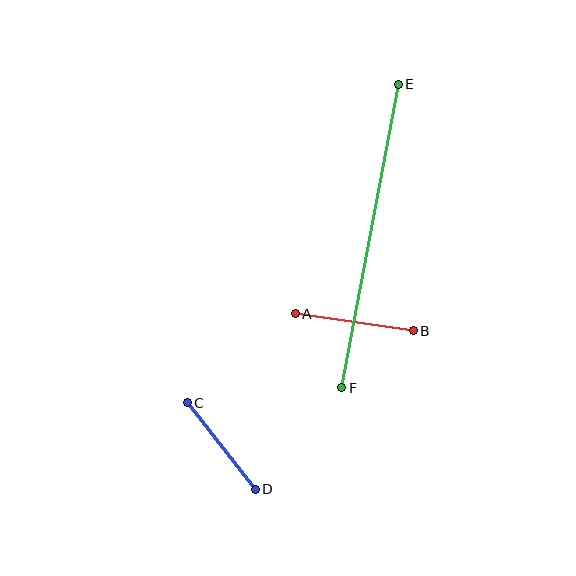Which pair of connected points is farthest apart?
Points E and F are farthest apart.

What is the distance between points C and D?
The distance is approximately 110 pixels.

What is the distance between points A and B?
The distance is approximately 119 pixels.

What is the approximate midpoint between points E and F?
The midpoint is at approximately (370, 236) pixels.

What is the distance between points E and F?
The distance is approximately 309 pixels.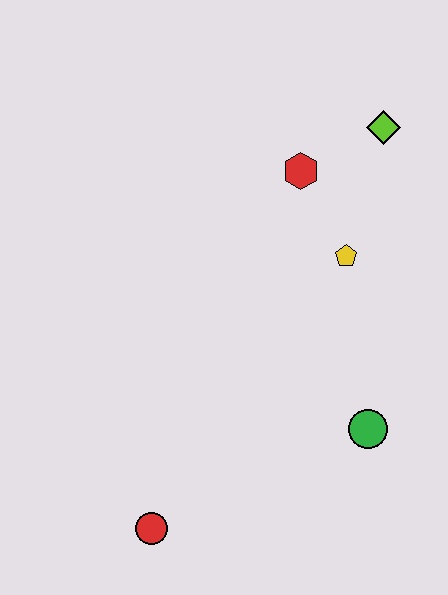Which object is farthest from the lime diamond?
The red circle is farthest from the lime diamond.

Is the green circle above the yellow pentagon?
No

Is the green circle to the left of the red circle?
No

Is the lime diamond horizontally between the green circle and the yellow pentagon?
No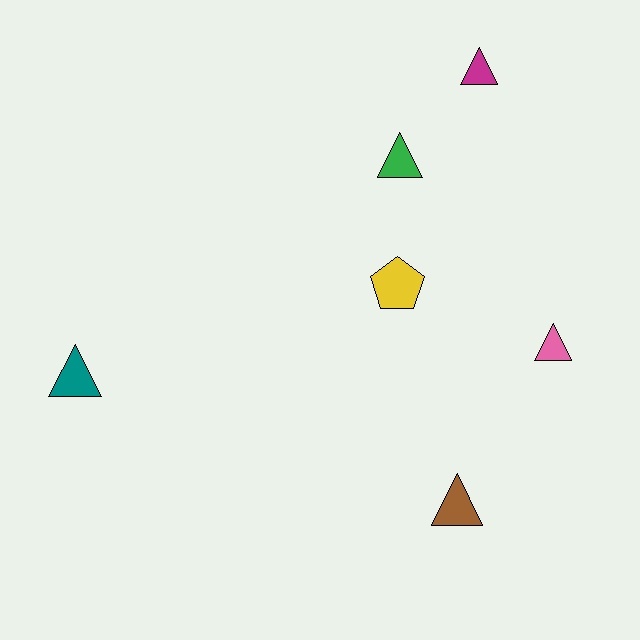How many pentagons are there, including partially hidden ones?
There is 1 pentagon.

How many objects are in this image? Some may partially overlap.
There are 6 objects.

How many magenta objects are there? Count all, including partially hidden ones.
There is 1 magenta object.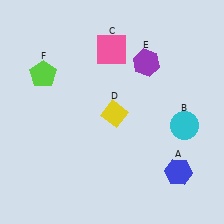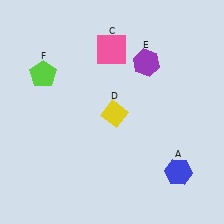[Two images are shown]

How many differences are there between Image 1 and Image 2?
There is 1 difference between the two images.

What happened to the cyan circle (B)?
The cyan circle (B) was removed in Image 2. It was in the bottom-right area of Image 1.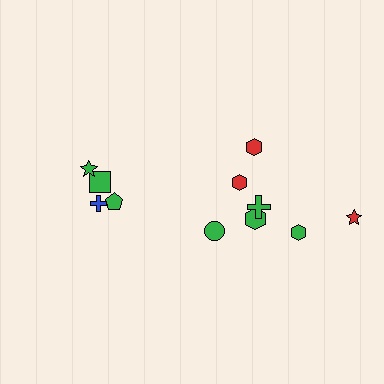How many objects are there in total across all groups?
There are 11 objects.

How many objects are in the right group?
There are 7 objects.